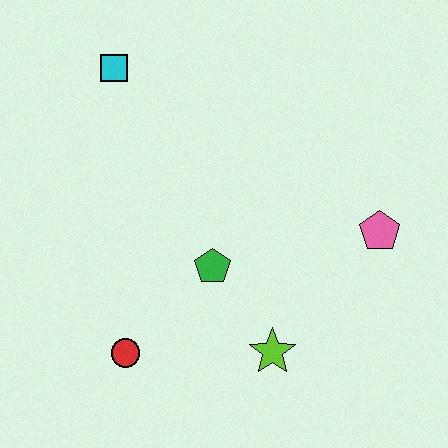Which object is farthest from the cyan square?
The lime star is farthest from the cyan square.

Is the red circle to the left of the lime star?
Yes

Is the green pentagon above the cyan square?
No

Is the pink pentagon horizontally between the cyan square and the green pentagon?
No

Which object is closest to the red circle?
The green pentagon is closest to the red circle.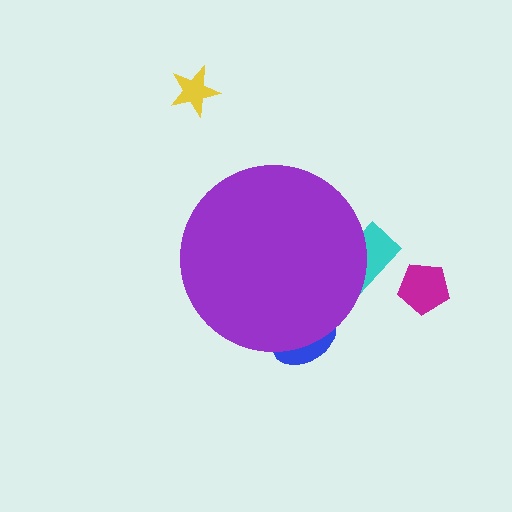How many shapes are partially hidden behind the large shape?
2 shapes are partially hidden.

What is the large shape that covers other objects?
A purple circle.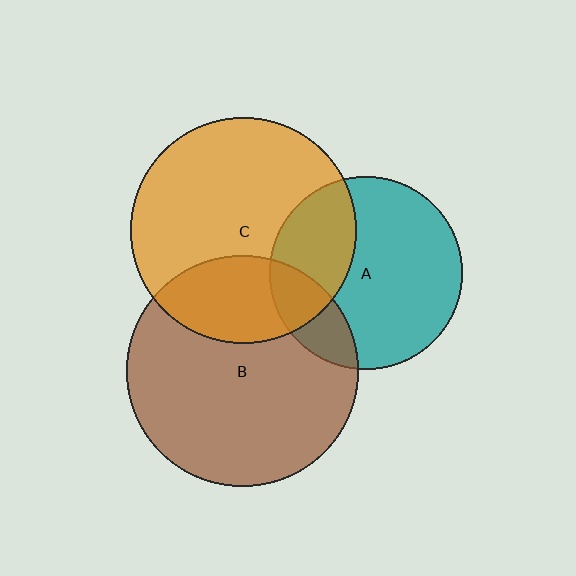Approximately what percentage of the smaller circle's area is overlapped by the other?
Approximately 30%.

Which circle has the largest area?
Circle B (brown).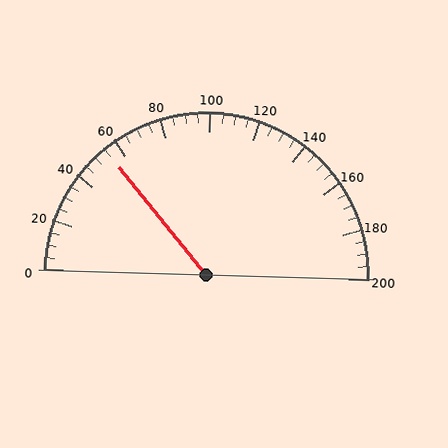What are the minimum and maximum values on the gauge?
The gauge ranges from 0 to 200.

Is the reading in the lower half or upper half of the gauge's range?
The reading is in the lower half of the range (0 to 200).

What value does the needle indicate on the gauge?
The needle indicates approximately 55.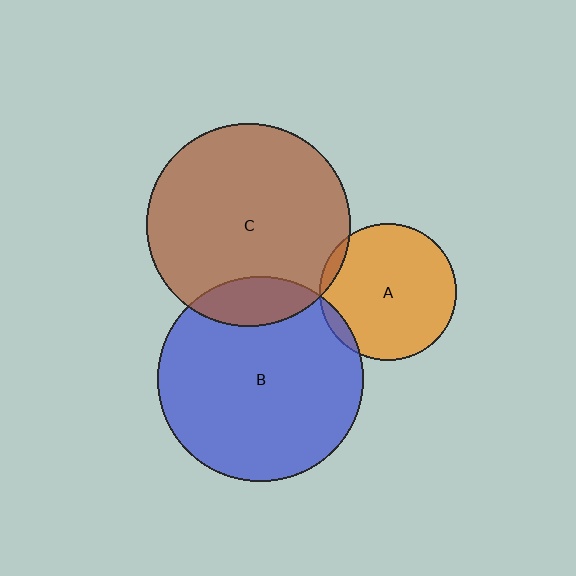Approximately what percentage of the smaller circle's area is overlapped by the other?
Approximately 15%.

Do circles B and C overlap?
Yes.